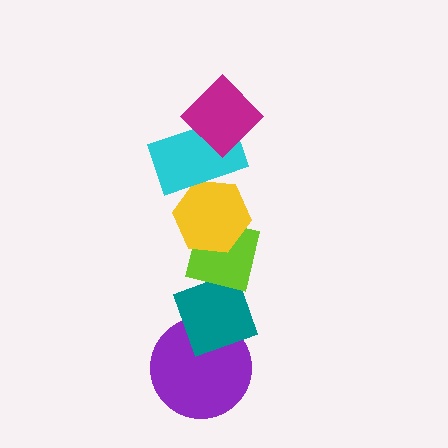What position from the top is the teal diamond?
The teal diamond is 5th from the top.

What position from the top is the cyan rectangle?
The cyan rectangle is 2nd from the top.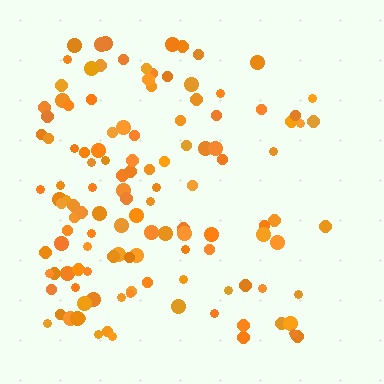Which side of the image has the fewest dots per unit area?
The right.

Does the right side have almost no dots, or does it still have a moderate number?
Still a moderate number, just noticeably fewer than the left.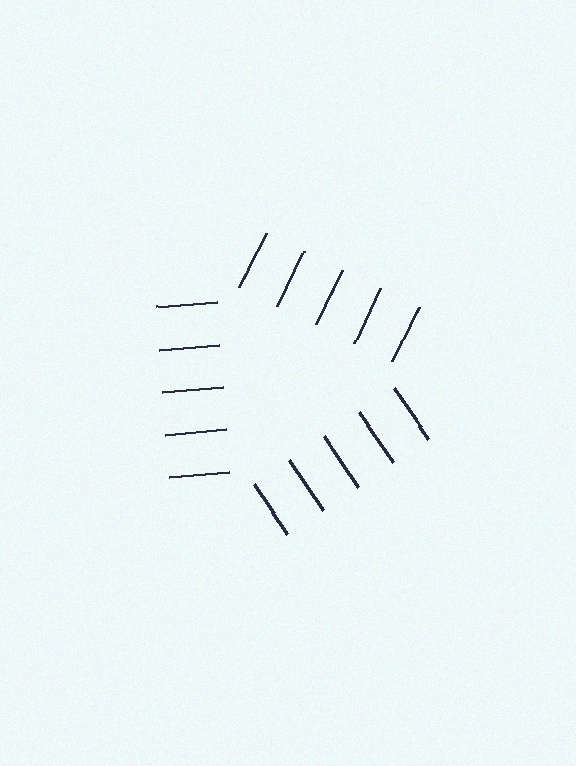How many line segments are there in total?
15 — 5 along each of the 3 edges.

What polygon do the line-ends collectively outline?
An illusory triangle — the line segments terminate on its edges but no continuous stroke is drawn.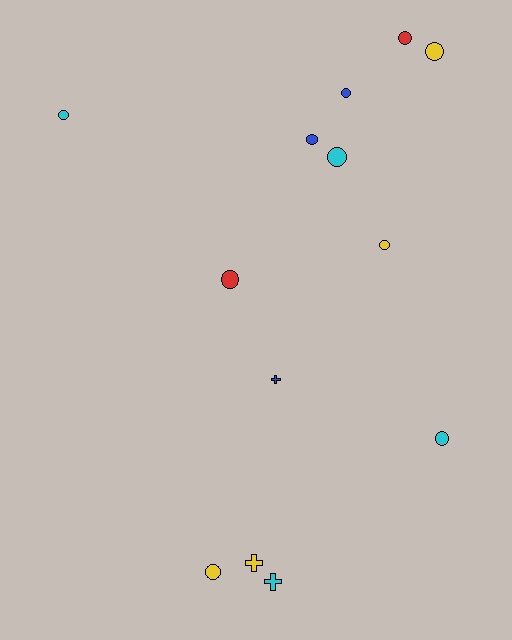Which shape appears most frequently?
Circle, with 10 objects.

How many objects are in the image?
There are 13 objects.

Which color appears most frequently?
Yellow, with 4 objects.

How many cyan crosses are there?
There is 1 cyan cross.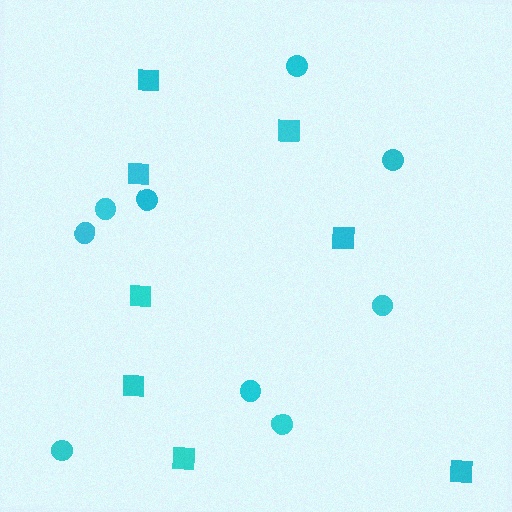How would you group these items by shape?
There are 2 groups: one group of squares (8) and one group of circles (9).